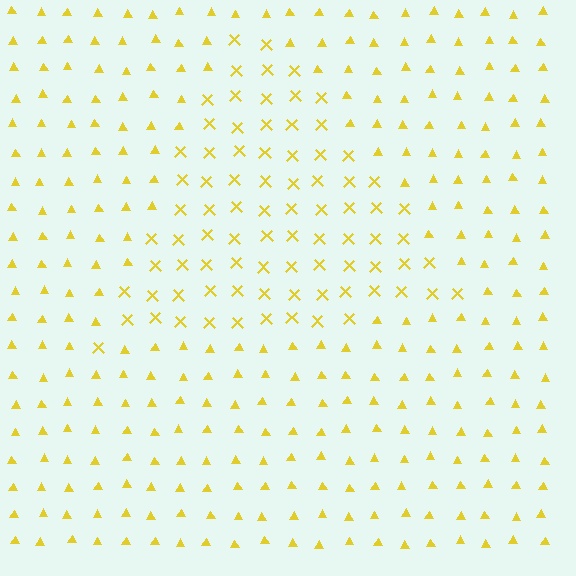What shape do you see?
I see a triangle.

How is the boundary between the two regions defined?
The boundary is defined by a change in element shape: X marks inside vs. triangles outside. All elements share the same color and spacing.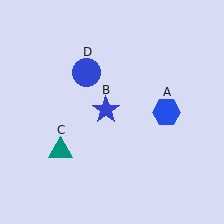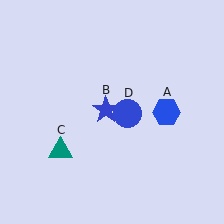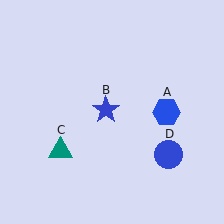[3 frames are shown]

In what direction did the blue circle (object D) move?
The blue circle (object D) moved down and to the right.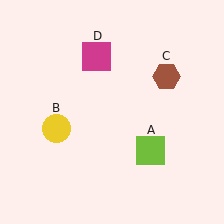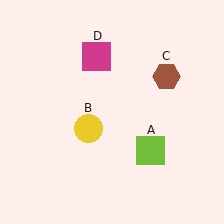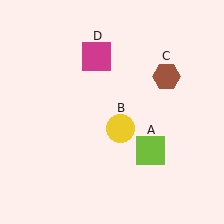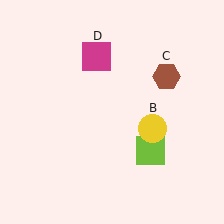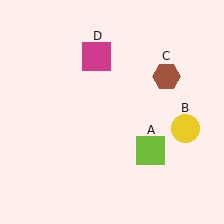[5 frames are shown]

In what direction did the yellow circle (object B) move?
The yellow circle (object B) moved right.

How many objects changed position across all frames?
1 object changed position: yellow circle (object B).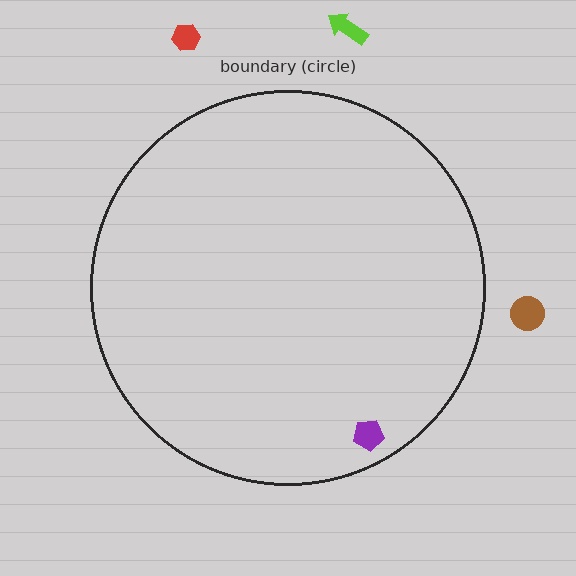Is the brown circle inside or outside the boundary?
Outside.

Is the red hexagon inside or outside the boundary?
Outside.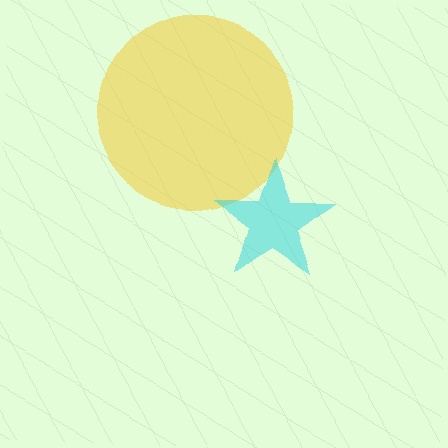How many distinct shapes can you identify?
There are 2 distinct shapes: a yellow circle, a cyan star.